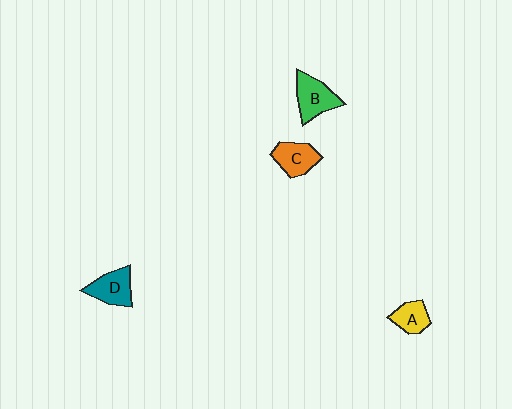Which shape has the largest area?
Shape B (green).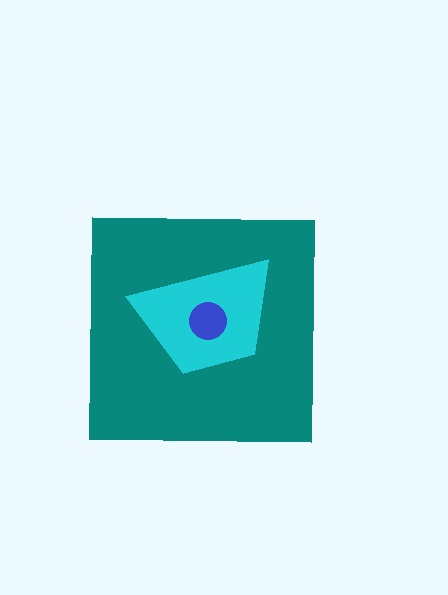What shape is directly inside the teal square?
The cyan trapezoid.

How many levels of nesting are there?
3.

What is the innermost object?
The blue circle.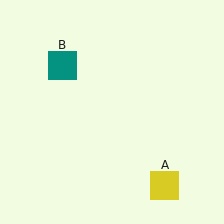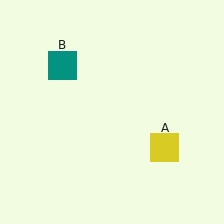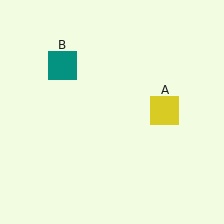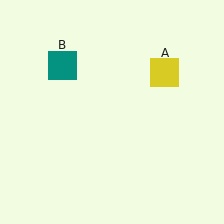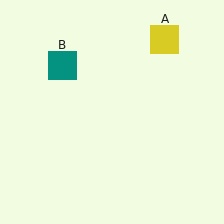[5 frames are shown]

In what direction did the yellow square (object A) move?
The yellow square (object A) moved up.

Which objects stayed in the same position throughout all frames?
Teal square (object B) remained stationary.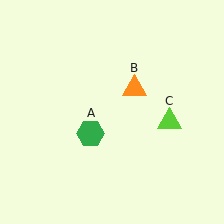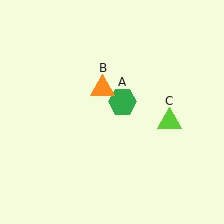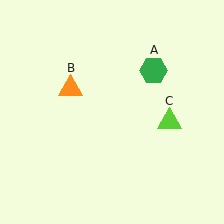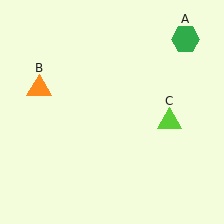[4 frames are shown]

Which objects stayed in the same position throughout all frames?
Lime triangle (object C) remained stationary.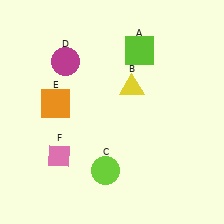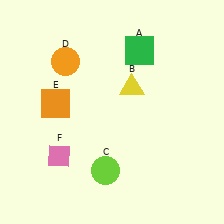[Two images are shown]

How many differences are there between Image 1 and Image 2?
There are 2 differences between the two images.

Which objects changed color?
A changed from lime to green. D changed from magenta to orange.